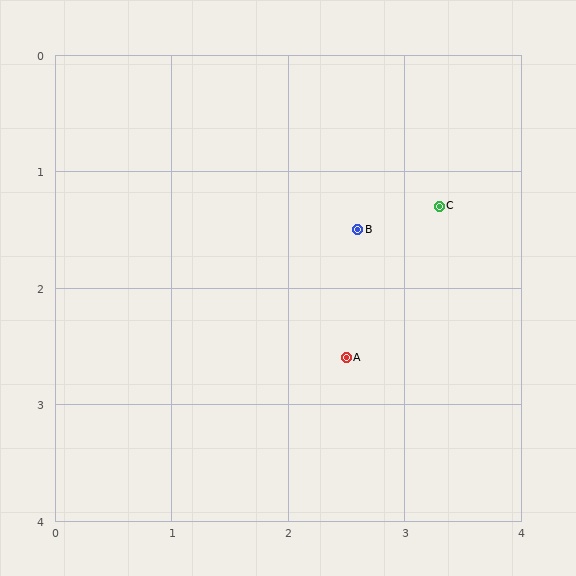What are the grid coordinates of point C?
Point C is at approximately (3.3, 1.3).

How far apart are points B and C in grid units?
Points B and C are about 0.7 grid units apart.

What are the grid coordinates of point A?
Point A is at approximately (2.5, 2.6).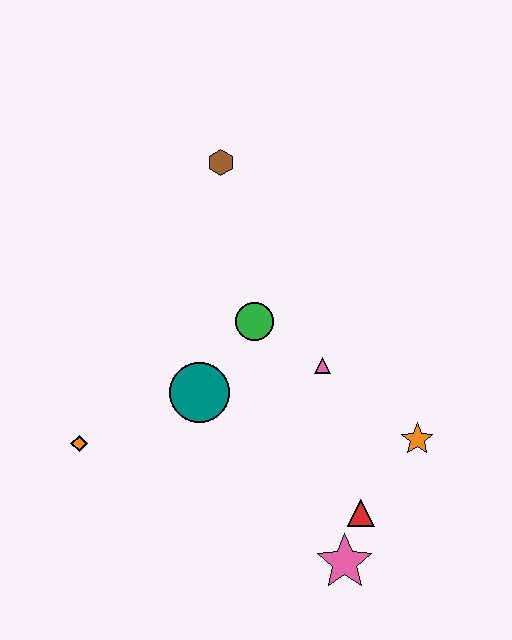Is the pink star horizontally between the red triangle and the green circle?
Yes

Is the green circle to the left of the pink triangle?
Yes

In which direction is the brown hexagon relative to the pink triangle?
The brown hexagon is above the pink triangle.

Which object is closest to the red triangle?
The pink star is closest to the red triangle.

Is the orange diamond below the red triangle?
No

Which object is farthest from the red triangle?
The brown hexagon is farthest from the red triangle.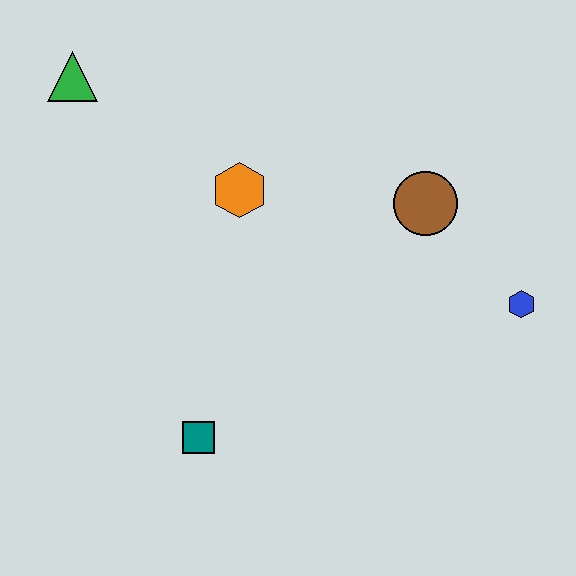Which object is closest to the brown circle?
The blue hexagon is closest to the brown circle.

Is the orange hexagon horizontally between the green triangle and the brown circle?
Yes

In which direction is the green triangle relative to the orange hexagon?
The green triangle is to the left of the orange hexagon.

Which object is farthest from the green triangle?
The blue hexagon is farthest from the green triangle.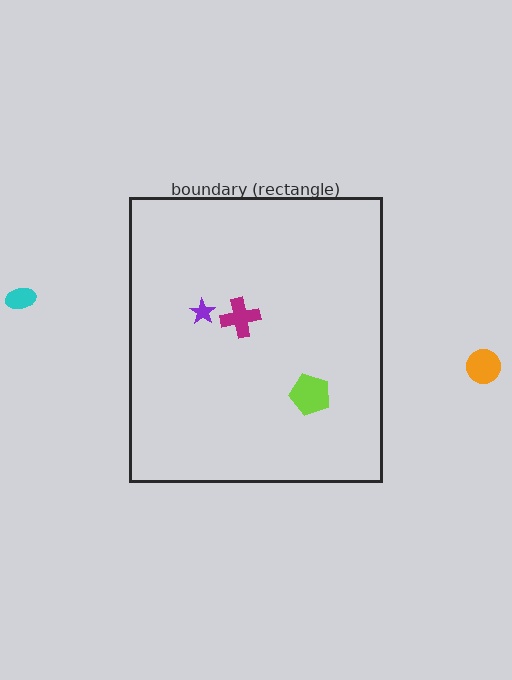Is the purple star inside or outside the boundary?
Inside.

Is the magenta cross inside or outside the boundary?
Inside.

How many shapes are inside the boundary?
3 inside, 2 outside.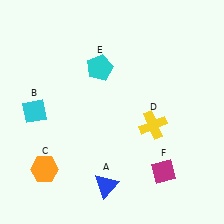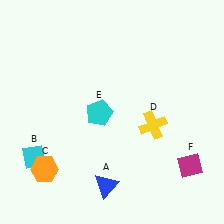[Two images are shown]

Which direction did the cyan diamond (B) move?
The cyan diamond (B) moved down.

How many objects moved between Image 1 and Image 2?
3 objects moved between the two images.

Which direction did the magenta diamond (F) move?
The magenta diamond (F) moved right.